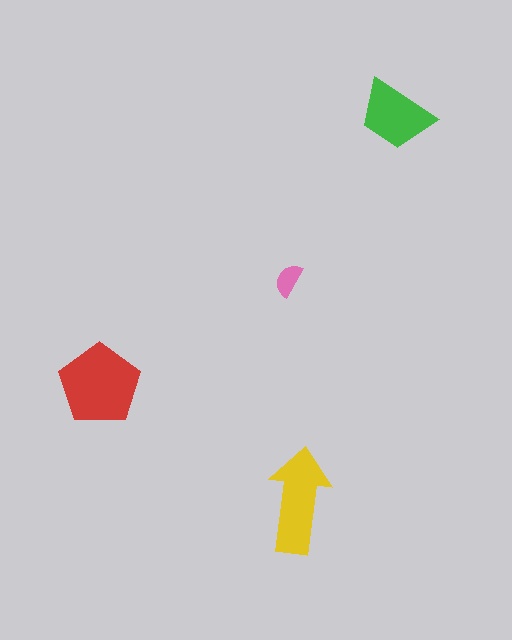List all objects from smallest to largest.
The pink semicircle, the green trapezoid, the yellow arrow, the red pentagon.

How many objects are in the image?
There are 4 objects in the image.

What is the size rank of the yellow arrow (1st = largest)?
2nd.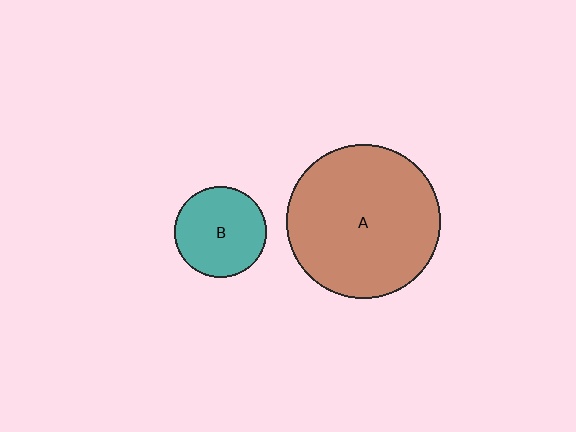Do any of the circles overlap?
No, none of the circles overlap.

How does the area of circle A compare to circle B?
Approximately 2.8 times.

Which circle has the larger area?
Circle A (brown).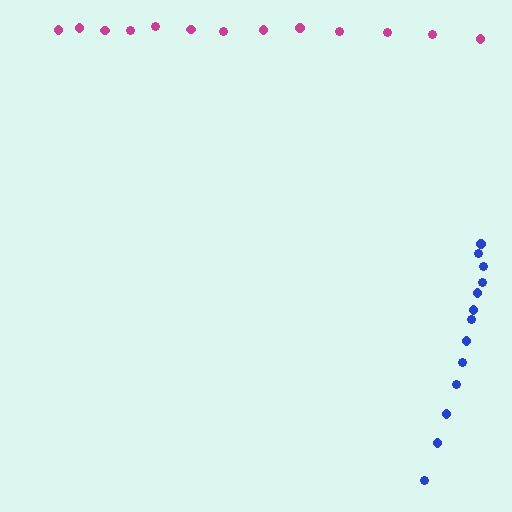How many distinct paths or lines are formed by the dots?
There are 2 distinct paths.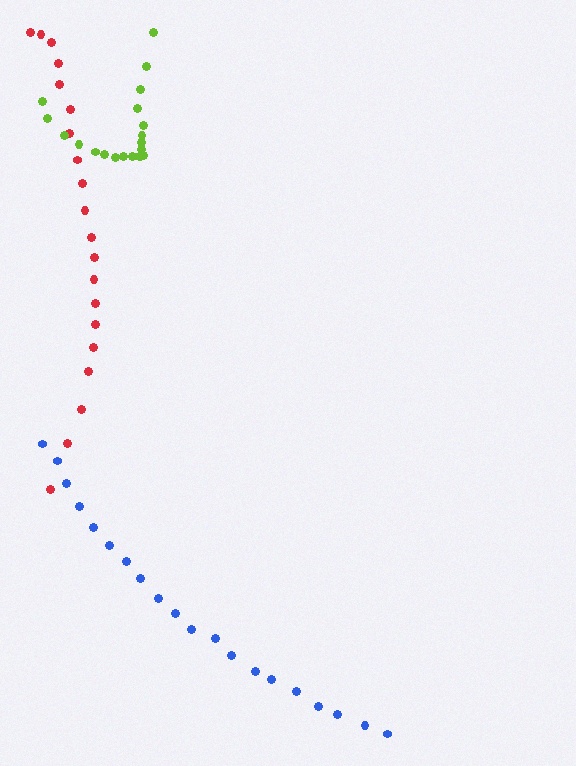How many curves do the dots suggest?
There are 3 distinct paths.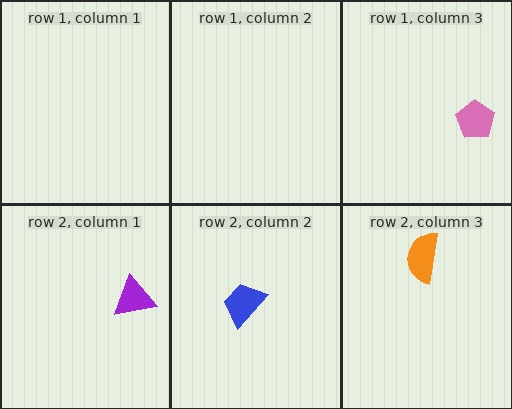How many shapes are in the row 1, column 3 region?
1.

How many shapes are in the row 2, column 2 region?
1.